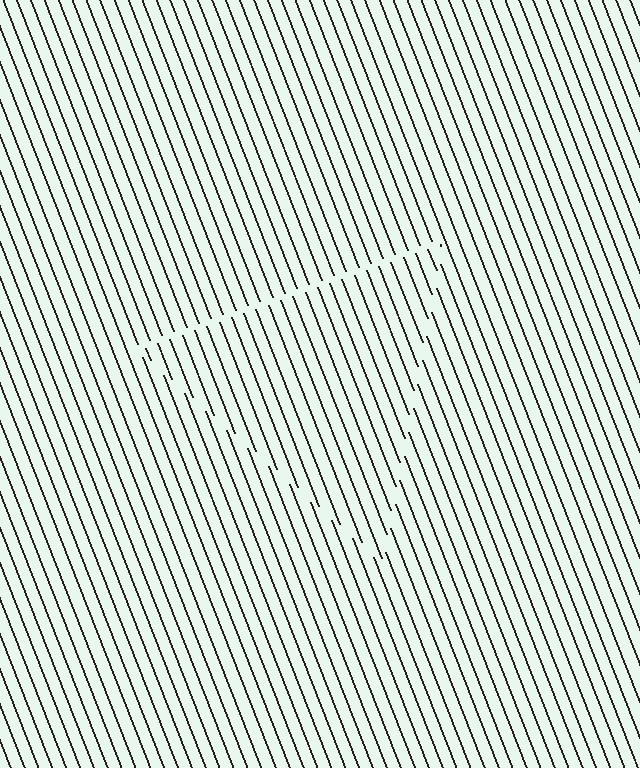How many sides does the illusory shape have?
3 sides — the line-ends trace a triangle.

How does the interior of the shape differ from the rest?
The interior of the shape contains the same grating, shifted by half a period — the contour is defined by the phase discontinuity where line-ends from the inner and outer gratings abut.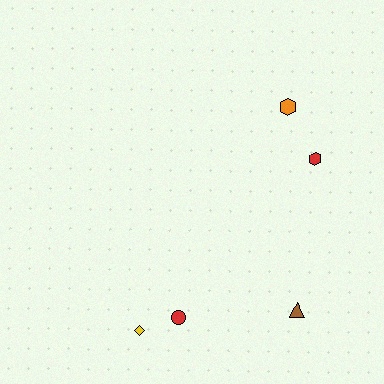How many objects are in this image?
There are 5 objects.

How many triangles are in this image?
There is 1 triangle.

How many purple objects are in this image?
There are no purple objects.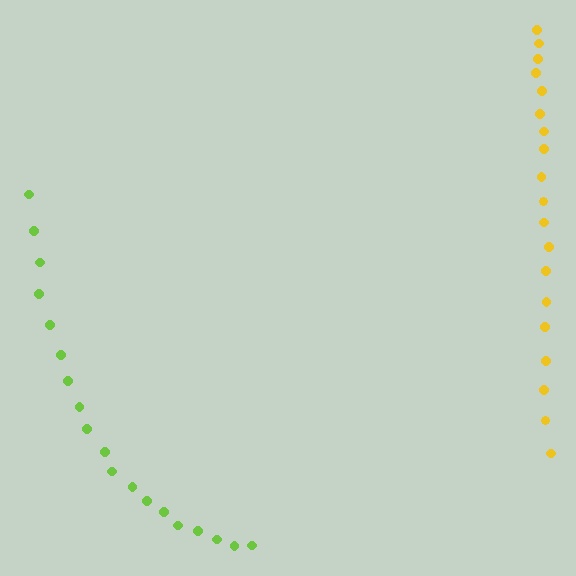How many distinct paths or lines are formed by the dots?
There are 2 distinct paths.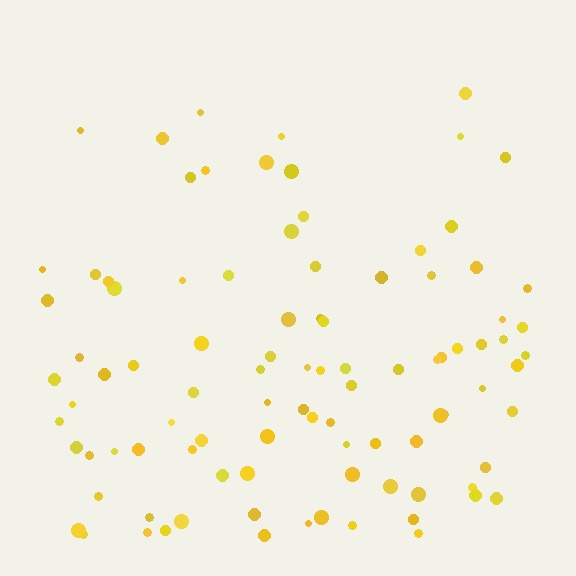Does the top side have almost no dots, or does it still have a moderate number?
Still a moderate number, just noticeably fewer than the bottom.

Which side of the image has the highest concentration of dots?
The bottom.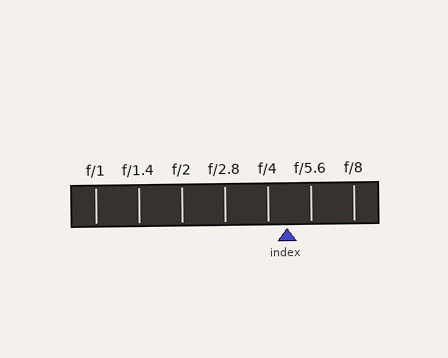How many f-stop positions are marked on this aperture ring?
There are 7 f-stop positions marked.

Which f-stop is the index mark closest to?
The index mark is closest to f/4.